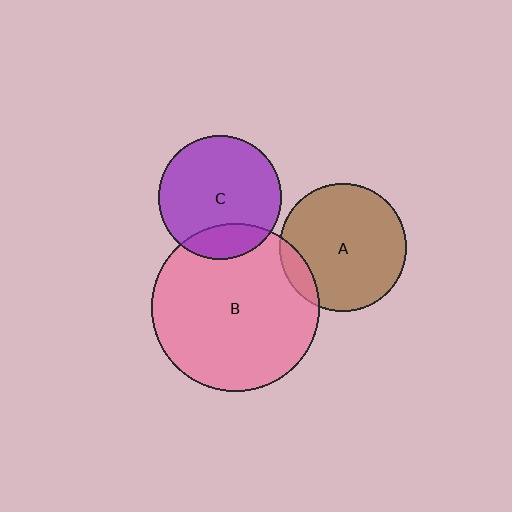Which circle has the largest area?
Circle B (pink).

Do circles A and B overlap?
Yes.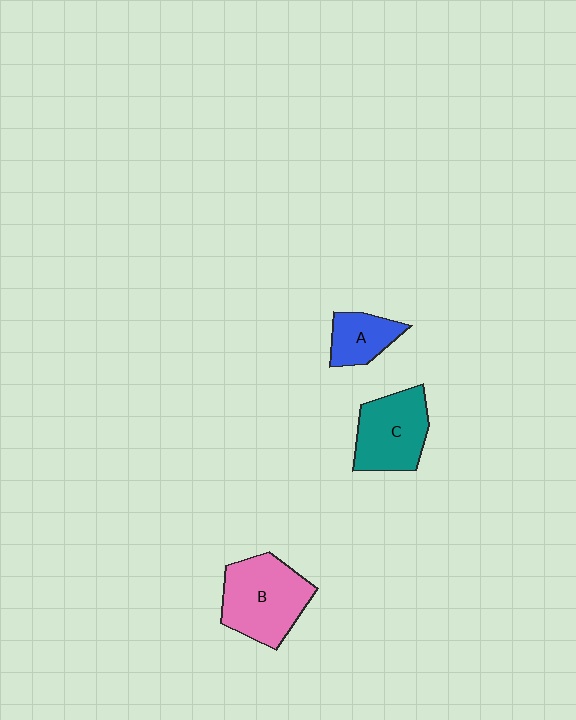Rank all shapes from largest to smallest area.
From largest to smallest: B (pink), C (teal), A (blue).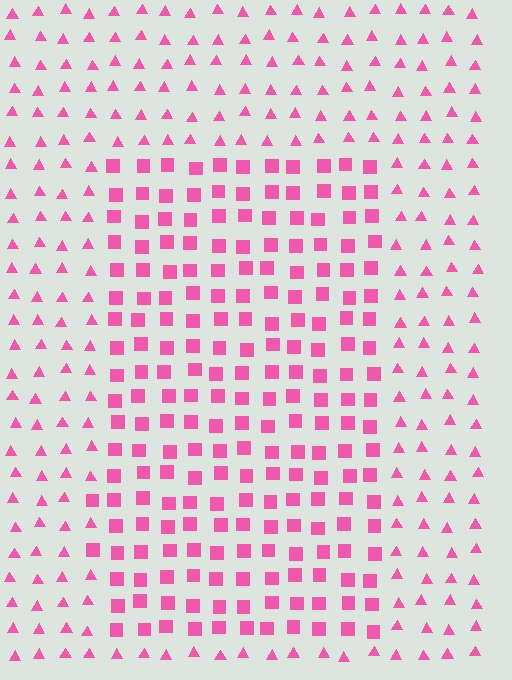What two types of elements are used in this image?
The image uses squares inside the rectangle region and triangles outside it.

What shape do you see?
I see a rectangle.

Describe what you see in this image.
The image is filled with small pink elements arranged in a uniform grid. A rectangle-shaped region contains squares, while the surrounding area contains triangles. The boundary is defined purely by the change in element shape.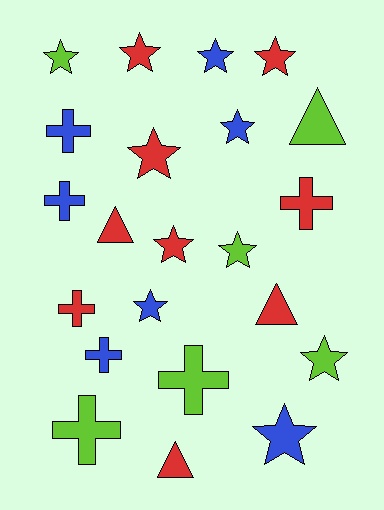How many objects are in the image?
There are 22 objects.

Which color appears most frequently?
Red, with 9 objects.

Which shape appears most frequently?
Star, with 11 objects.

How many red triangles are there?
There are 3 red triangles.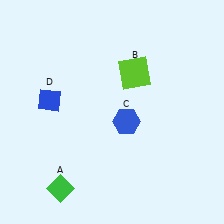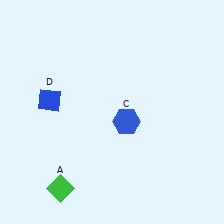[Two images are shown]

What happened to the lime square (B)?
The lime square (B) was removed in Image 2. It was in the top-right area of Image 1.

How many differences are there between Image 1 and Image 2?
There is 1 difference between the two images.